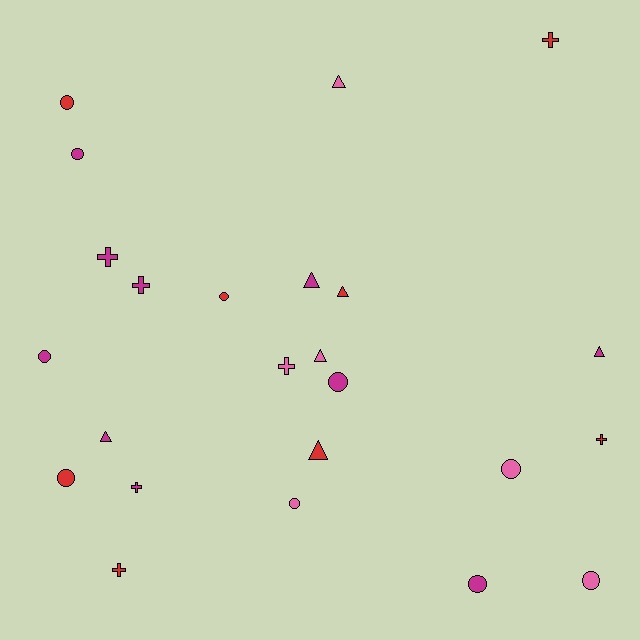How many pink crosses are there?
There is 1 pink cross.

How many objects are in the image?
There are 24 objects.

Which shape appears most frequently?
Circle, with 10 objects.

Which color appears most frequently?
Magenta, with 10 objects.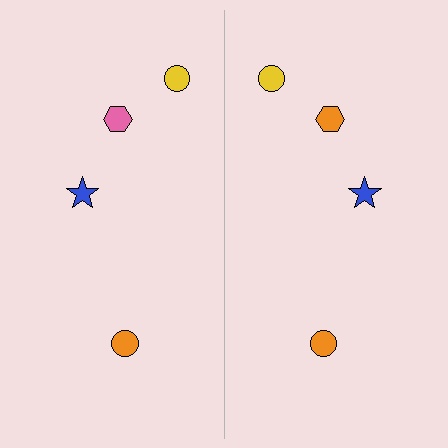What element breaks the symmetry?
The orange hexagon on the right side breaks the symmetry — its mirror counterpart is pink.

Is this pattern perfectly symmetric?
No, the pattern is not perfectly symmetric. The orange hexagon on the right side breaks the symmetry — its mirror counterpart is pink.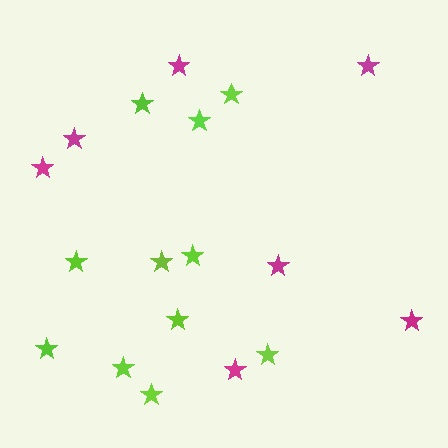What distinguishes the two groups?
There are 2 groups: one group of lime stars (11) and one group of magenta stars (7).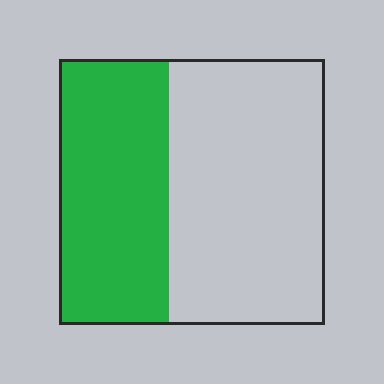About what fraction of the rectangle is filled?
About two fifths (2/5).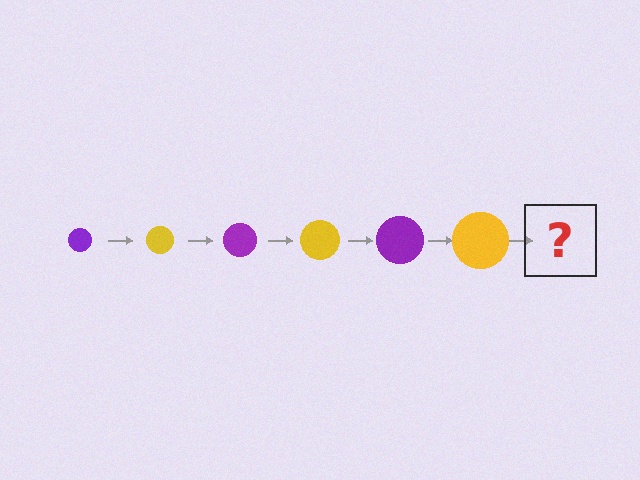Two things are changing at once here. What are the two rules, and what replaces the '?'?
The two rules are that the circle grows larger each step and the color cycles through purple and yellow. The '?' should be a purple circle, larger than the previous one.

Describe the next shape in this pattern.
It should be a purple circle, larger than the previous one.